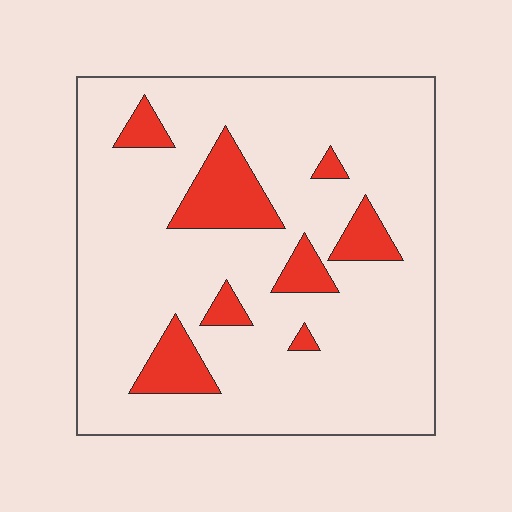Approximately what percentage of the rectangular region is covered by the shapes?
Approximately 15%.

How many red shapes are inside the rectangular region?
8.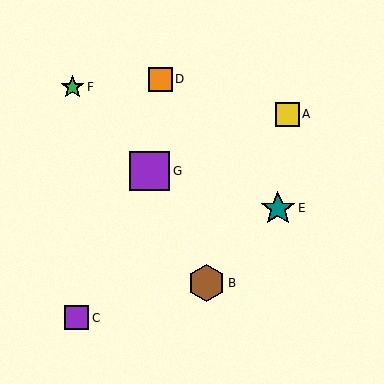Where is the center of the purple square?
The center of the purple square is at (150, 171).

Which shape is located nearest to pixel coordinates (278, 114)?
The yellow square (labeled A) at (287, 114) is nearest to that location.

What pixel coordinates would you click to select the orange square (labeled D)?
Click at (160, 79) to select the orange square D.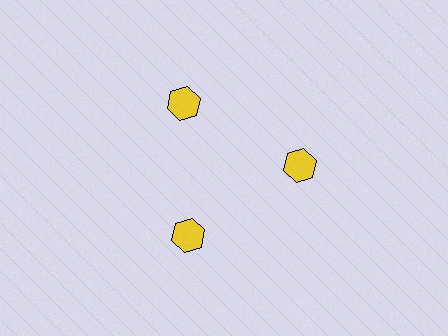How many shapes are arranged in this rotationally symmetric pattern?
There are 3 shapes, arranged in 3 groups of 1.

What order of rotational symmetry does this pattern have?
This pattern has 3-fold rotational symmetry.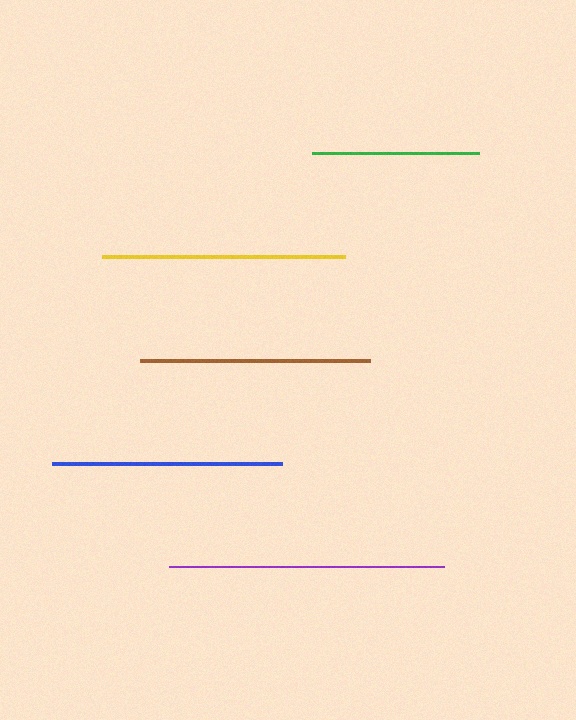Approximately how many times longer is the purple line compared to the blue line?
The purple line is approximately 1.2 times the length of the blue line.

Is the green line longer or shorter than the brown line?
The brown line is longer than the green line.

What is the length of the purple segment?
The purple segment is approximately 274 pixels long.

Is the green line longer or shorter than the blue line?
The blue line is longer than the green line.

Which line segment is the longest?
The purple line is the longest at approximately 274 pixels.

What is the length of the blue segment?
The blue segment is approximately 230 pixels long.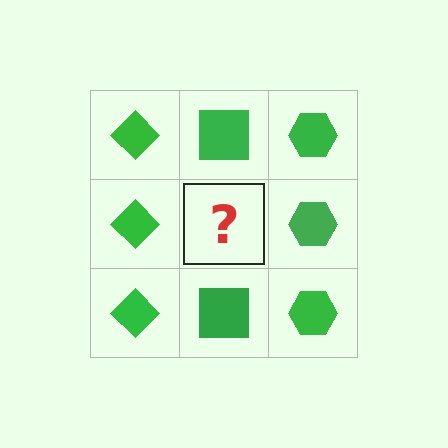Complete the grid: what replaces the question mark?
The question mark should be replaced with a green square.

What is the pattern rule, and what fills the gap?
The rule is that each column has a consistent shape. The gap should be filled with a green square.